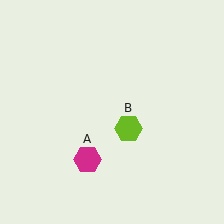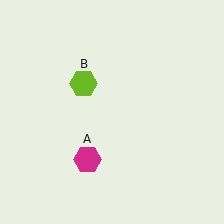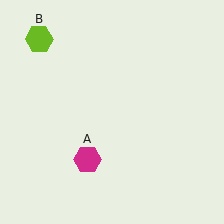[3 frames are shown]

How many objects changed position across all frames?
1 object changed position: lime hexagon (object B).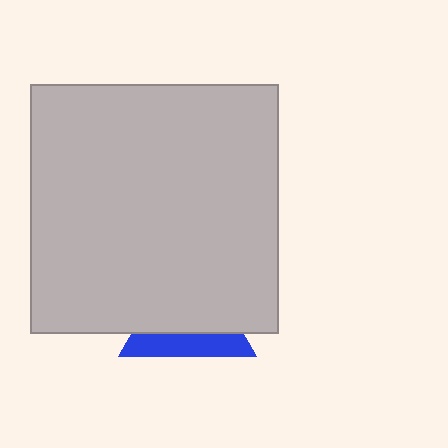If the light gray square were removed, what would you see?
You would see the complete blue triangle.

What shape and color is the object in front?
The object in front is a light gray square.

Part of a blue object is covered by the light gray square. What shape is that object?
It is a triangle.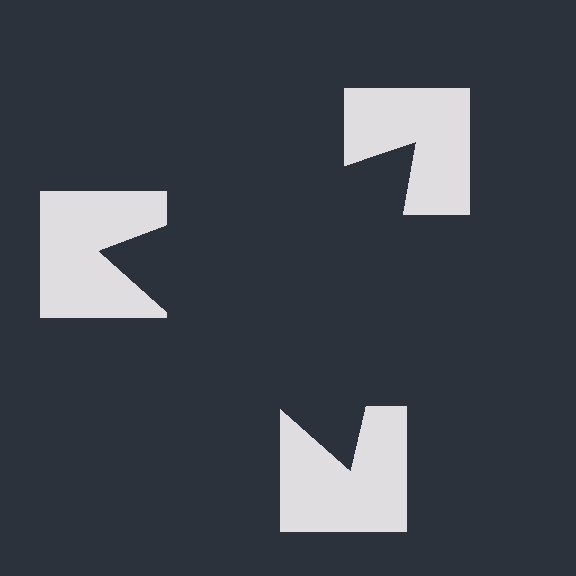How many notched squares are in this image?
There are 3 — one at each vertex of the illusory triangle.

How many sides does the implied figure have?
3 sides.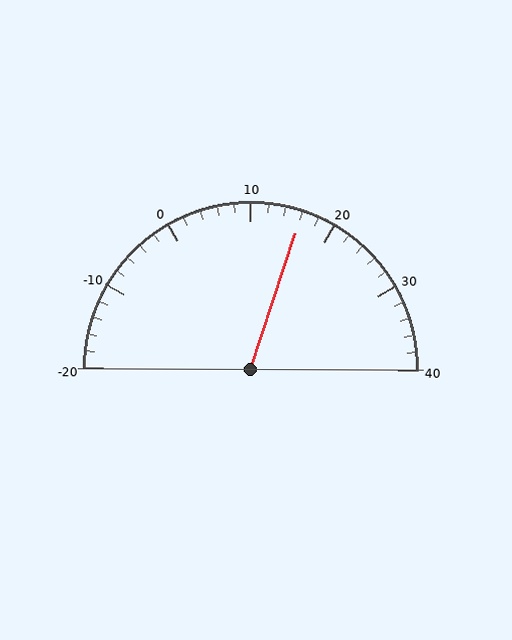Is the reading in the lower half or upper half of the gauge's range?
The reading is in the upper half of the range (-20 to 40).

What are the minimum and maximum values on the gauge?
The gauge ranges from -20 to 40.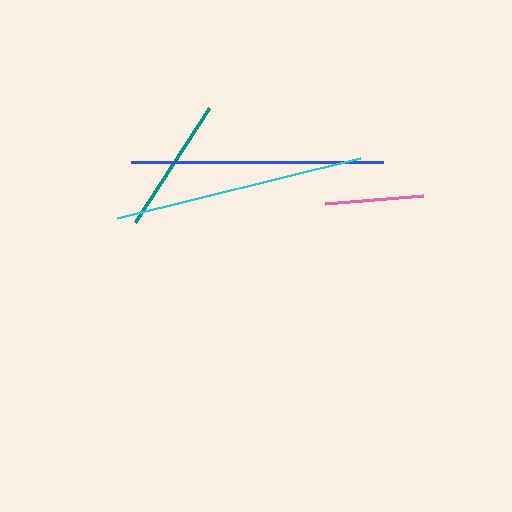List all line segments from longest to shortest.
From longest to shortest: blue, cyan, teal, pink.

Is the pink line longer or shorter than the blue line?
The blue line is longer than the pink line.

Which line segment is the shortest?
The pink line is the shortest at approximately 99 pixels.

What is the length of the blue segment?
The blue segment is approximately 252 pixels long.